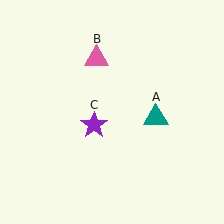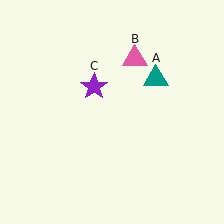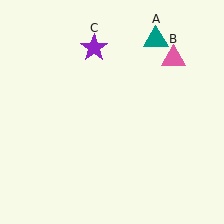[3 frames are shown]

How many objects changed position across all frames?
3 objects changed position: teal triangle (object A), pink triangle (object B), purple star (object C).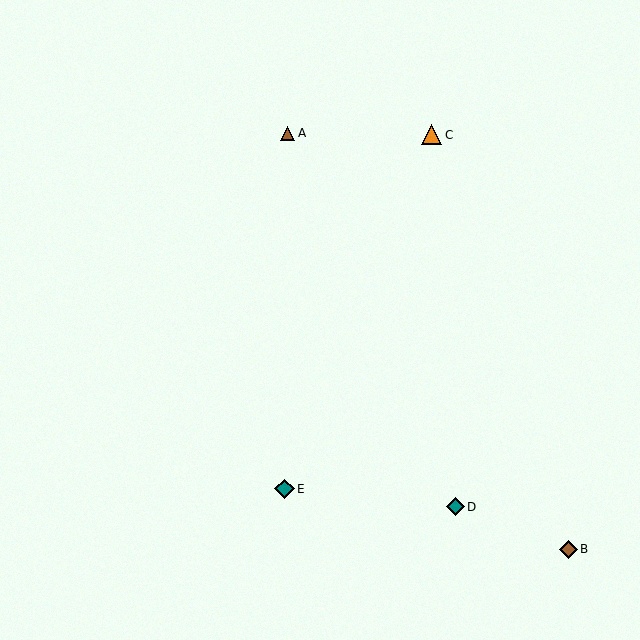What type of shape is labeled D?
Shape D is a teal diamond.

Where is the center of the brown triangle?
The center of the brown triangle is at (288, 133).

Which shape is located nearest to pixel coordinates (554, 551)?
The brown diamond (labeled B) at (568, 549) is nearest to that location.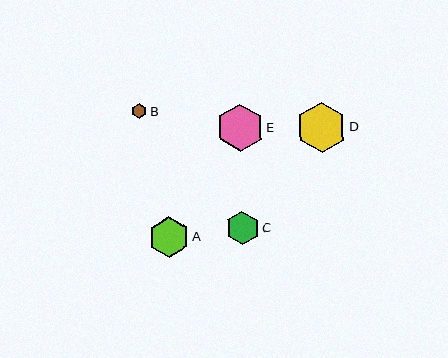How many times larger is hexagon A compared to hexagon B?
Hexagon A is approximately 2.6 times the size of hexagon B.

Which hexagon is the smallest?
Hexagon B is the smallest with a size of approximately 15 pixels.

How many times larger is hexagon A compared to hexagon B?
Hexagon A is approximately 2.6 times the size of hexagon B.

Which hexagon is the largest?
Hexagon D is the largest with a size of approximately 50 pixels.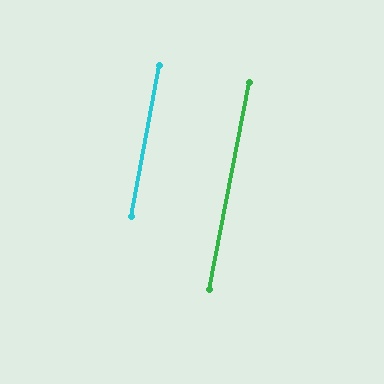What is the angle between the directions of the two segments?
Approximately 0 degrees.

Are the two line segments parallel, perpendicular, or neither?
Parallel — their directions differ by only 0.4°.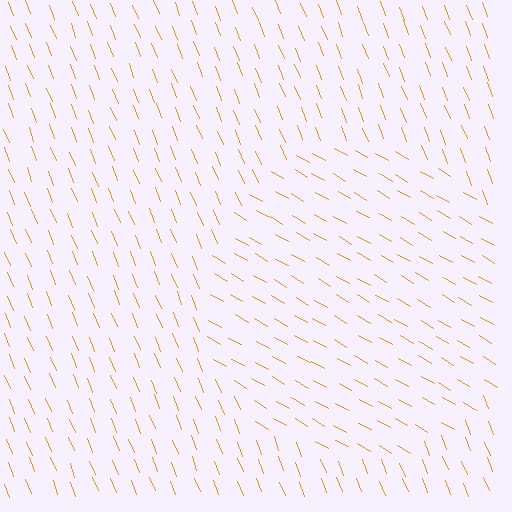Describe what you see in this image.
The image is filled with small orange line segments. A circle region in the image has lines oriented differently from the surrounding lines, creating a visible texture boundary.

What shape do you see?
I see a circle.